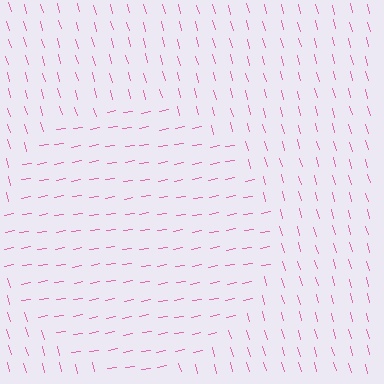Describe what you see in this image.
The image is filled with small pink line segments. A circle region in the image has lines oriented differently from the surrounding lines, creating a visible texture boundary.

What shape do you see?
I see a circle.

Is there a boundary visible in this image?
Yes, there is a texture boundary formed by a change in line orientation.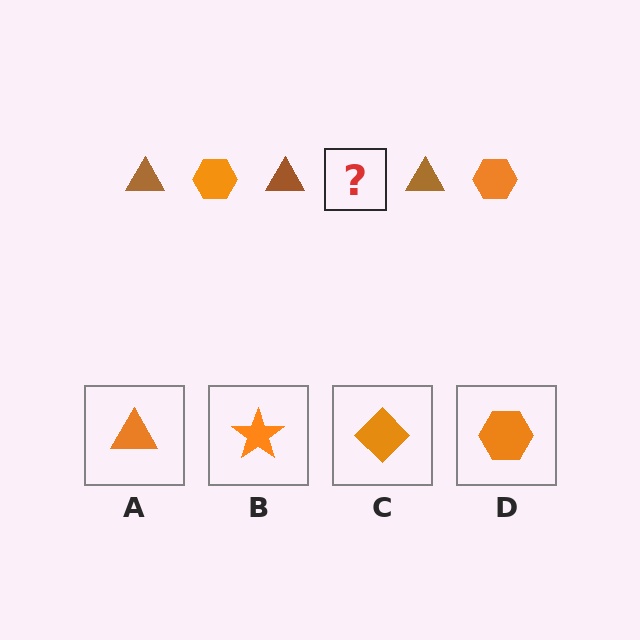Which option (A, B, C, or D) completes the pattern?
D.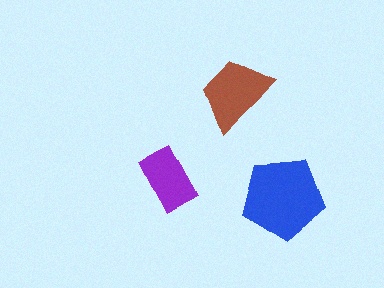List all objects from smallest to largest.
The purple rectangle, the brown trapezoid, the blue pentagon.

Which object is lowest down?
The blue pentagon is bottommost.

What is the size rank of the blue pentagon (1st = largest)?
1st.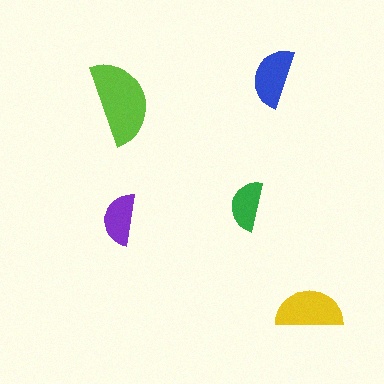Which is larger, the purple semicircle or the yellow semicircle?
The yellow one.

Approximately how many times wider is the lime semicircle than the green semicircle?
About 1.5 times wider.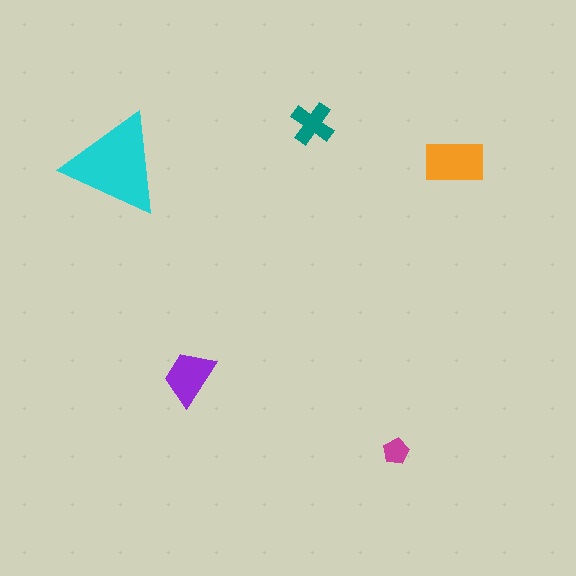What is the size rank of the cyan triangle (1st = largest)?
1st.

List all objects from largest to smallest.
The cyan triangle, the orange rectangle, the purple trapezoid, the teal cross, the magenta pentagon.